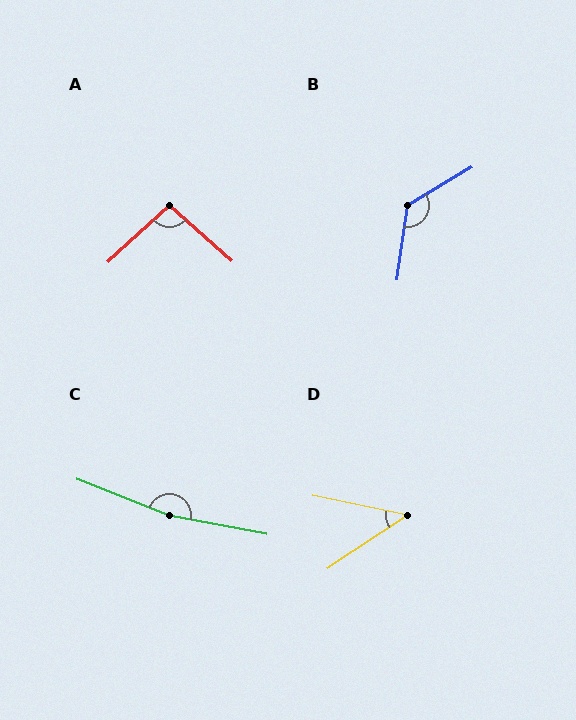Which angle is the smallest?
D, at approximately 45 degrees.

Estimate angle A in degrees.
Approximately 96 degrees.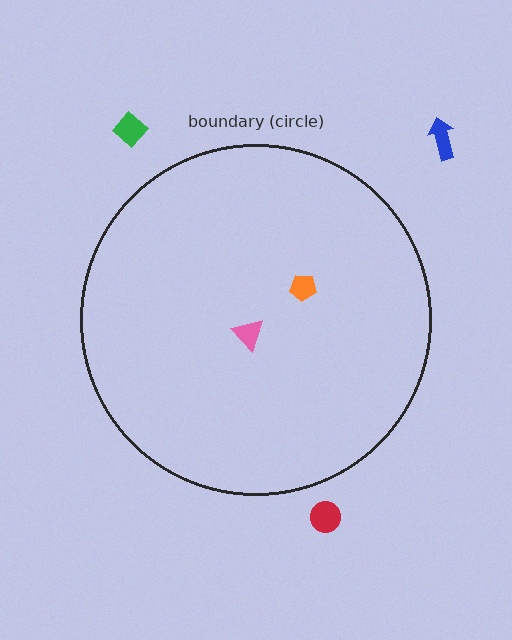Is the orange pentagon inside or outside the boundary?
Inside.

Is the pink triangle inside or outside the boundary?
Inside.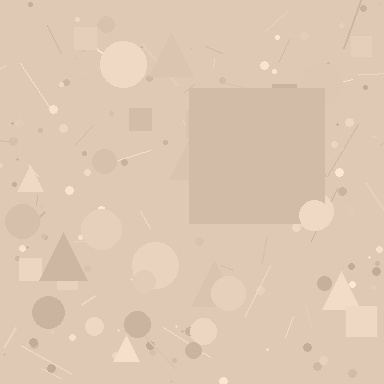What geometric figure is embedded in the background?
A square is embedded in the background.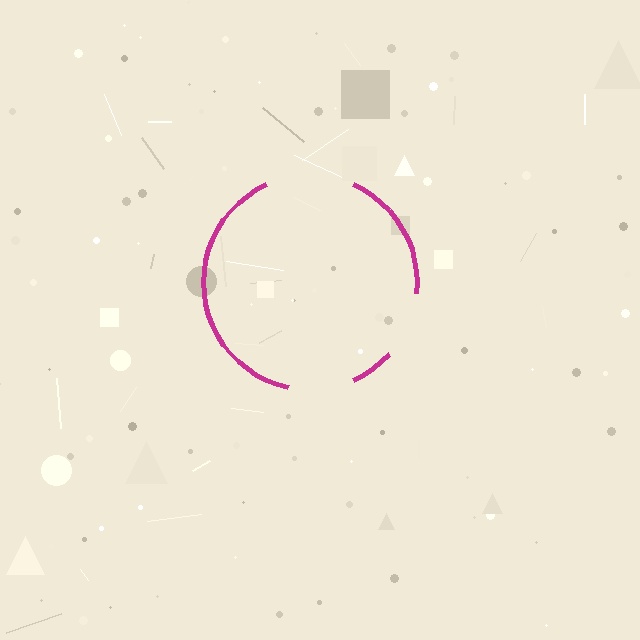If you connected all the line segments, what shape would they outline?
They would outline a circle.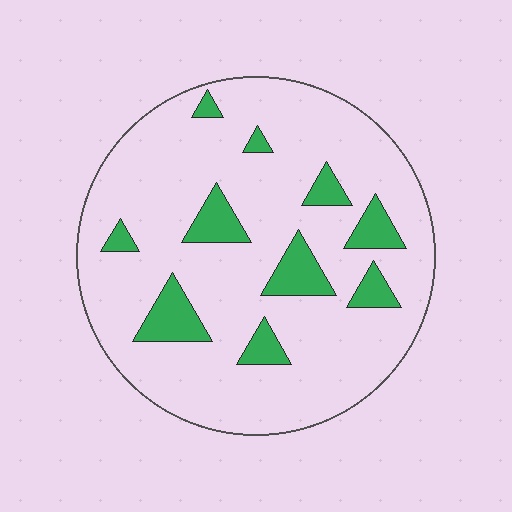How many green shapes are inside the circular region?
10.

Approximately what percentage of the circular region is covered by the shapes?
Approximately 15%.